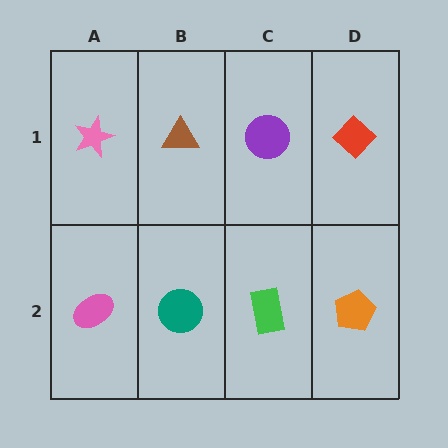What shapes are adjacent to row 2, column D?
A red diamond (row 1, column D), a green rectangle (row 2, column C).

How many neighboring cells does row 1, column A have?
2.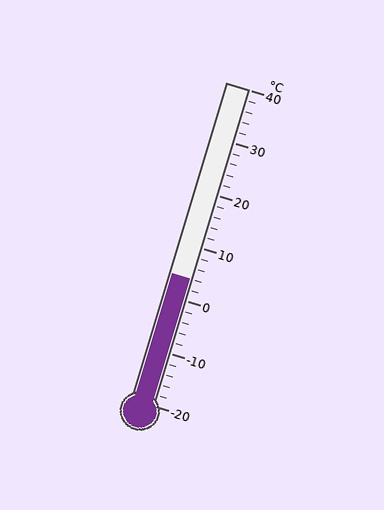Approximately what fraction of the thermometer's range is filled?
The thermometer is filled to approximately 40% of its range.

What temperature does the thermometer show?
The thermometer shows approximately 4°C.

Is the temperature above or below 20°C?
The temperature is below 20°C.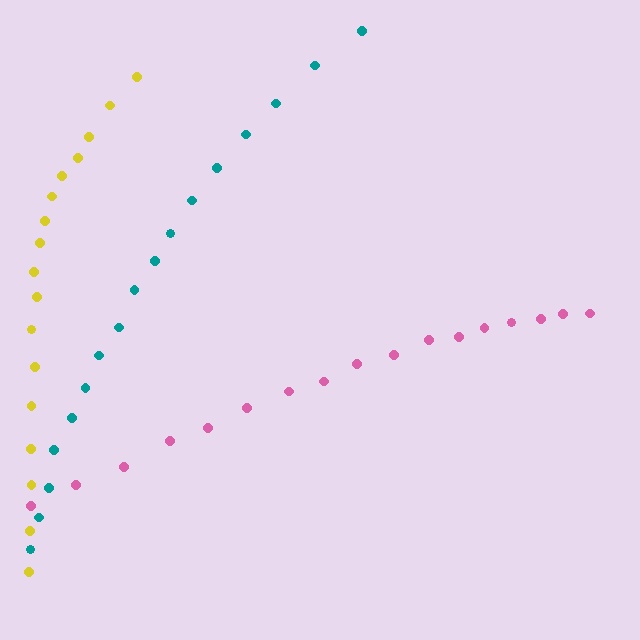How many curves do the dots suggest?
There are 3 distinct paths.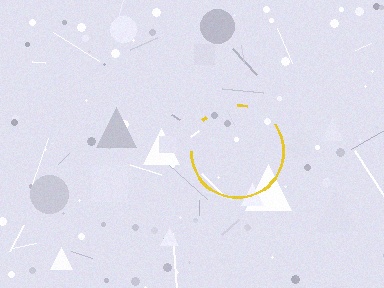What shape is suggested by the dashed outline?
The dashed outline suggests a circle.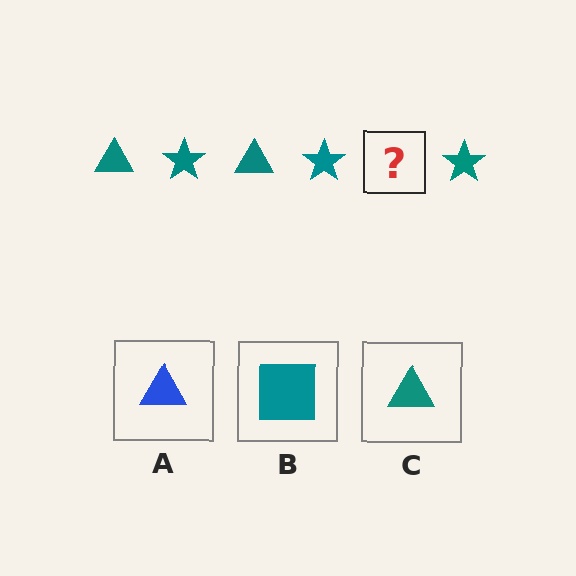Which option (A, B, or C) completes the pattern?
C.